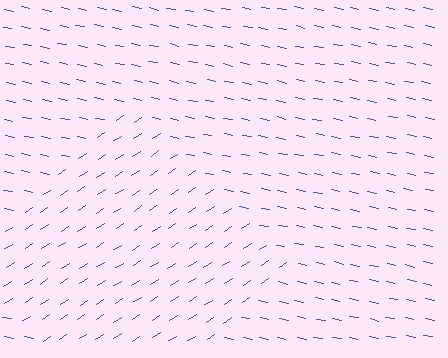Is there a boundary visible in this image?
Yes, there is a texture boundary formed by a change in line orientation.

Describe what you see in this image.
The image is filled with small blue line segments. A diamond region in the image has lines oriented differently from the surrounding lines, creating a visible texture boundary.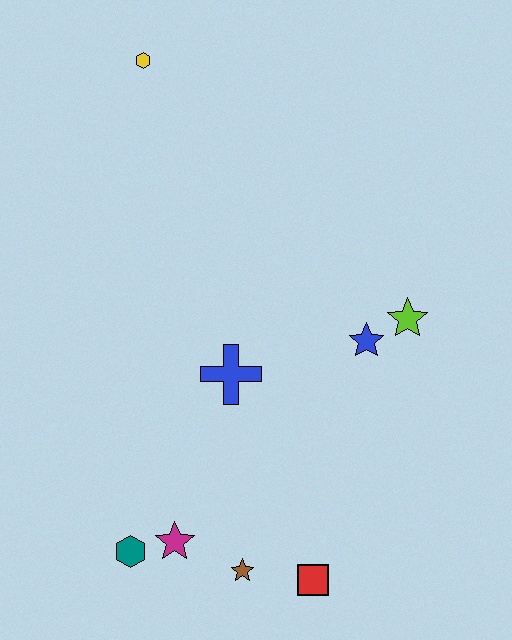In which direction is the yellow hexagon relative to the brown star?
The yellow hexagon is above the brown star.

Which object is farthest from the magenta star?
The yellow hexagon is farthest from the magenta star.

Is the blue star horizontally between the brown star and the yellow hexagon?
No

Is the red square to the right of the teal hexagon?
Yes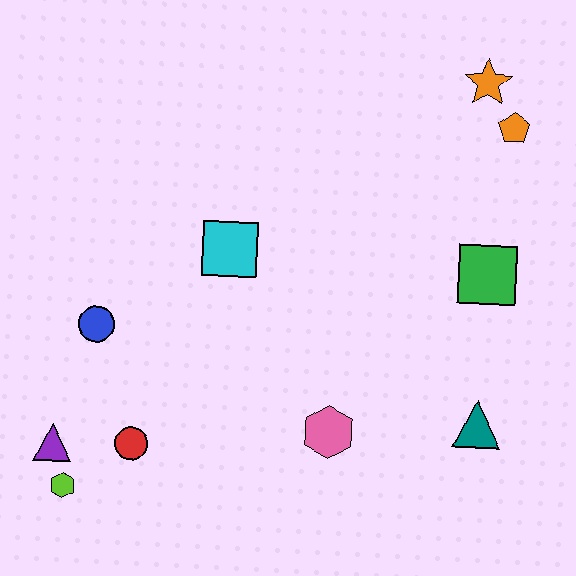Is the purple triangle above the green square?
No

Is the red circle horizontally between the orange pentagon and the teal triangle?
No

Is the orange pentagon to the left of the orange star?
No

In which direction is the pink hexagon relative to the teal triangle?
The pink hexagon is to the left of the teal triangle.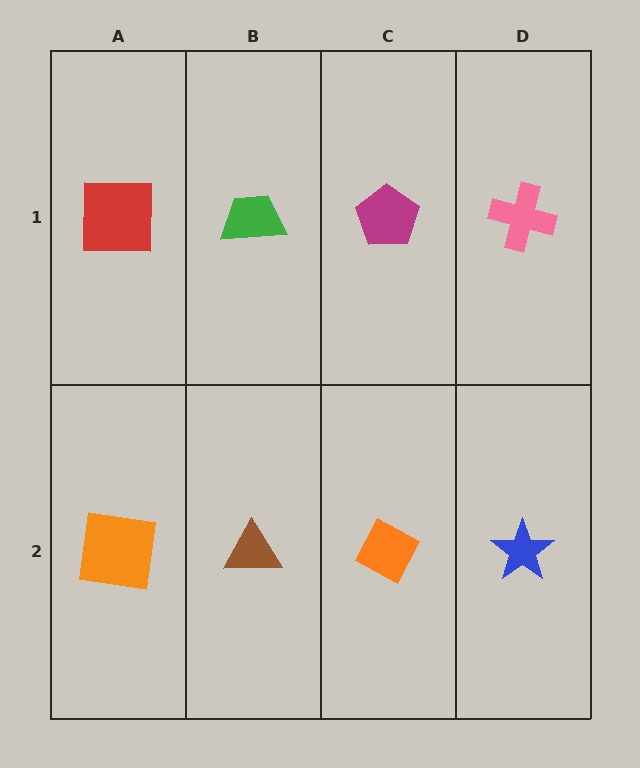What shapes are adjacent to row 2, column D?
A pink cross (row 1, column D), an orange diamond (row 2, column C).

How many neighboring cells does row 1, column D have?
2.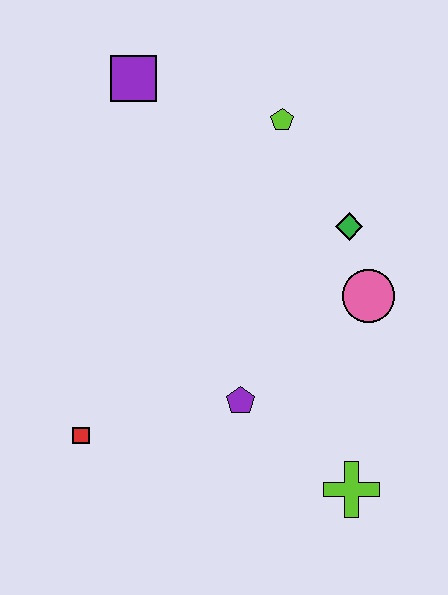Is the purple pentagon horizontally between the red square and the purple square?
No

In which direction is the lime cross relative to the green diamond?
The lime cross is below the green diamond.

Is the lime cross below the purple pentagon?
Yes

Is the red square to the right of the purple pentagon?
No